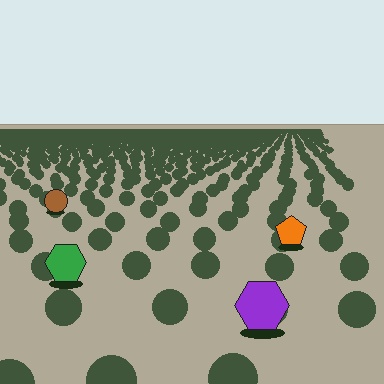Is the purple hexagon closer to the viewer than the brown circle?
Yes. The purple hexagon is closer — you can tell from the texture gradient: the ground texture is coarser near it.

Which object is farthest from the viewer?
The brown circle is farthest from the viewer. It appears smaller and the ground texture around it is denser.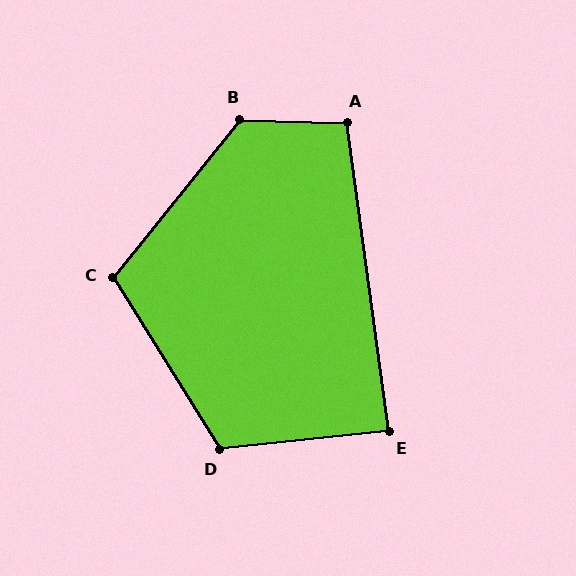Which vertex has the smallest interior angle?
E, at approximately 88 degrees.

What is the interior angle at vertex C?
Approximately 110 degrees (obtuse).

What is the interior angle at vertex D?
Approximately 116 degrees (obtuse).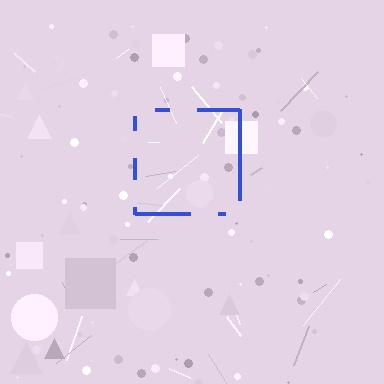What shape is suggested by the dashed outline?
The dashed outline suggests a square.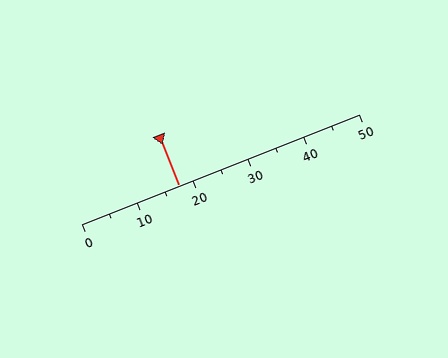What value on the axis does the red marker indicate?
The marker indicates approximately 17.5.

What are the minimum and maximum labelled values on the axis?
The axis runs from 0 to 50.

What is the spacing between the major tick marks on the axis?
The major ticks are spaced 10 apart.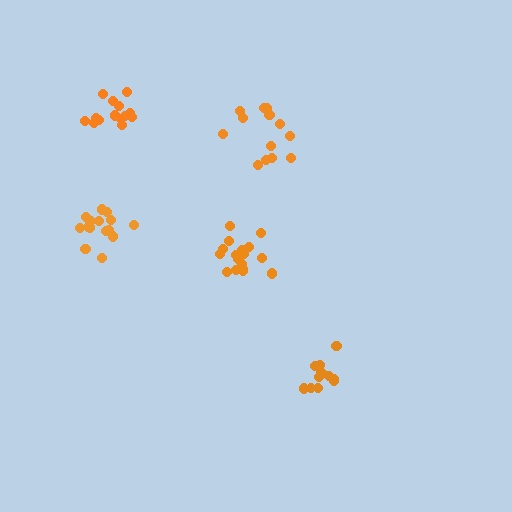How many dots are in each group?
Group 1: 13 dots, Group 2: 17 dots, Group 3: 16 dots, Group 4: 14 dots, Group 5: 12 dots (72 total).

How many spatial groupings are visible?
There are 5 spatial groupings.